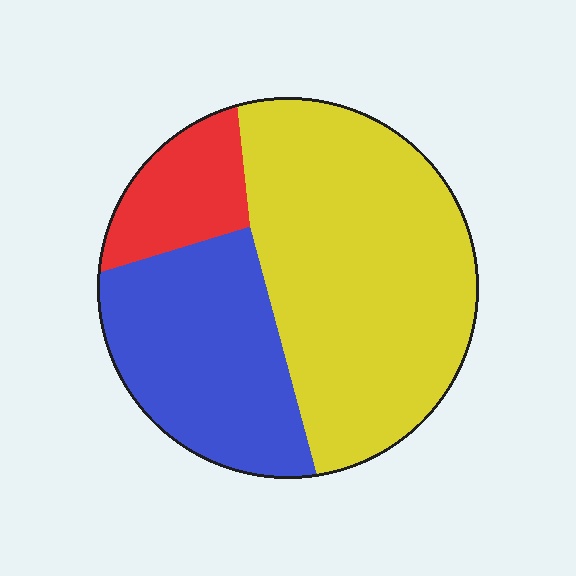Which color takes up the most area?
Yellow, at roughly 55%.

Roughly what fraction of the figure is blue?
Blue takes up about one third (1/3) of the figure.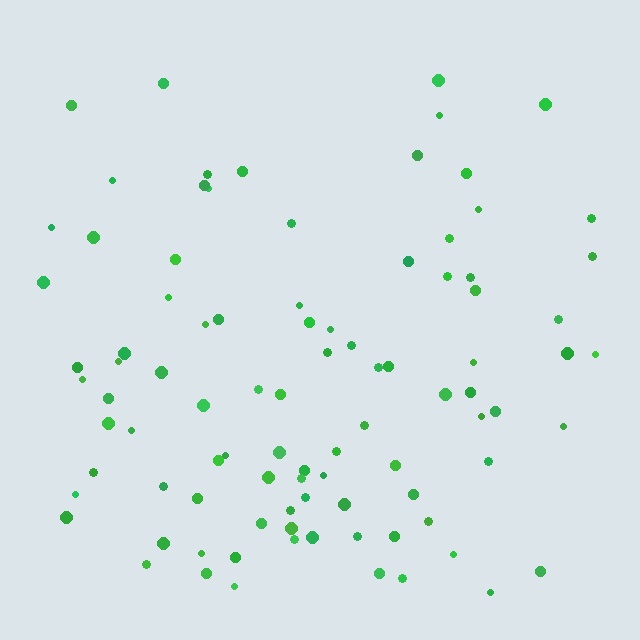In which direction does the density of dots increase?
From top to bottom, with the bottom side densest.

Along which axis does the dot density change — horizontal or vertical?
Vertical.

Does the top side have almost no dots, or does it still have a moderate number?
Still a moderate number, just noticeably fewer than the bottom.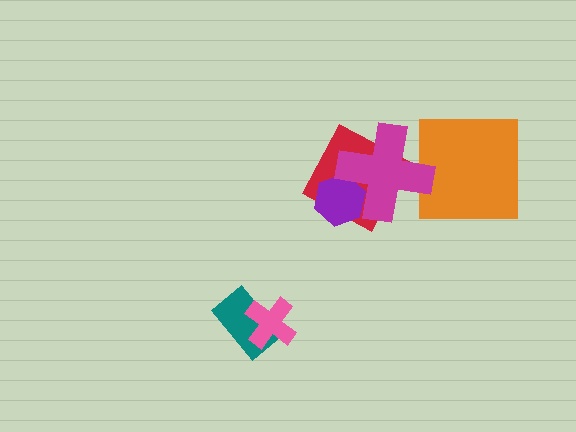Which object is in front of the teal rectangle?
The pink cross is in front of the teal rectangle.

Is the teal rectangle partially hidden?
Yes, it is partially covered by another shape.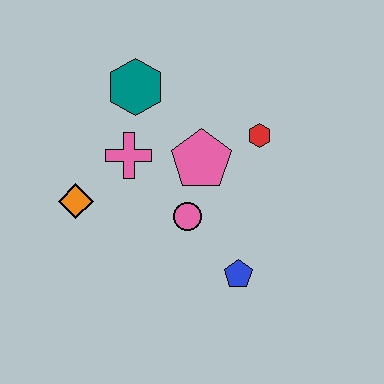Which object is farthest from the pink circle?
The teal hexagon is farthest from the pink circle.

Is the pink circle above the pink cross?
No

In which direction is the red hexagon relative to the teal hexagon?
The red hexagon is to the right of the teal hexagon.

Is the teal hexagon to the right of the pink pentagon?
No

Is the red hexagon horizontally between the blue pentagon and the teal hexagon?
No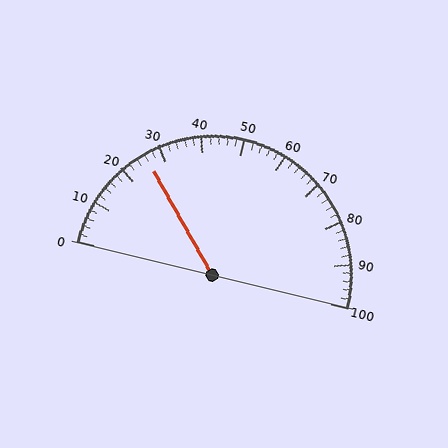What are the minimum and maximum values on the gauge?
The gauge ranges from 0 to 100.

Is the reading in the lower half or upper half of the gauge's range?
The reading is in the lower half of the range (0 to 100).